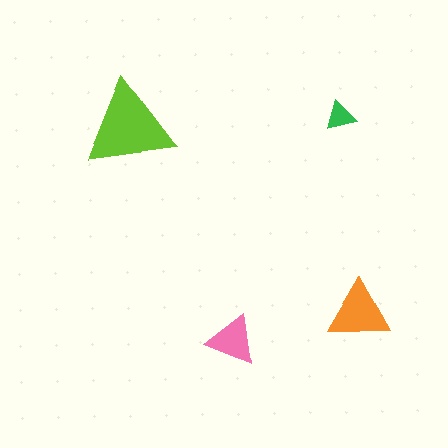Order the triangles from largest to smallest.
the lime one, the orange one, the pink one, the green one.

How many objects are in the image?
There are 4 objects in the image.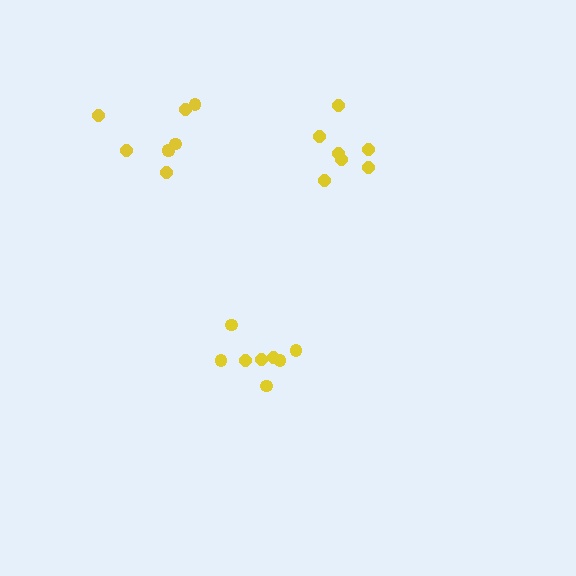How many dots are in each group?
Group 1: 8 dots, Group 2: 7 dots, Group 3: 8 dots (23 total).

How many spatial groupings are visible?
There are 3 spatial groupings.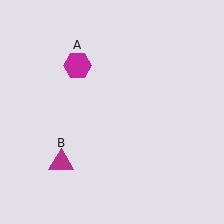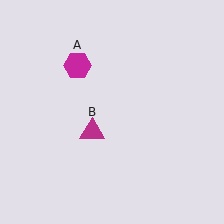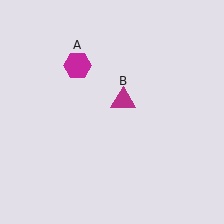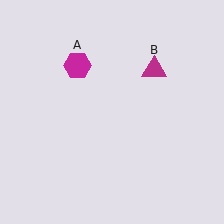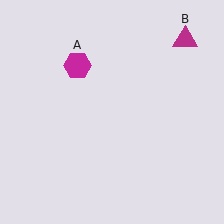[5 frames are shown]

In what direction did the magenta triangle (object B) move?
The magenta triangle (object B) moved up and to the right.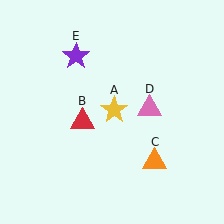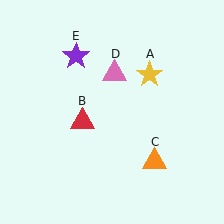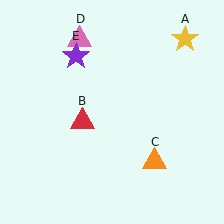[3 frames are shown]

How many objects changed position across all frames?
2 objects changed position: yellow star (object A), pink triangle (object D).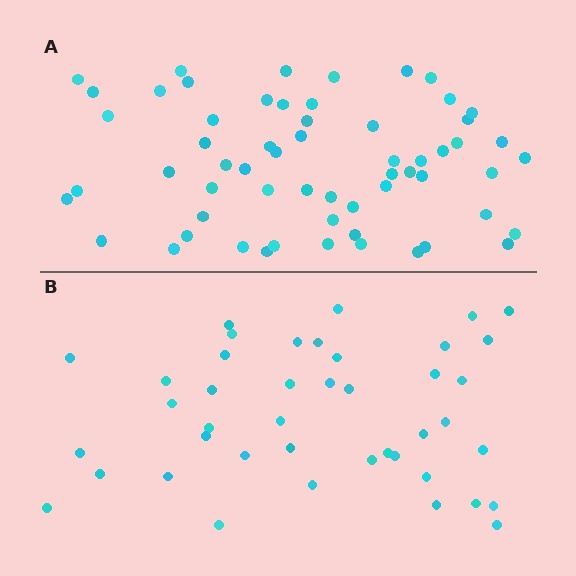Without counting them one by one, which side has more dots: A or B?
Region A (the top region) has more dots.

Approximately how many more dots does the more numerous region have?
Region A has approximately 20 more dots than region B.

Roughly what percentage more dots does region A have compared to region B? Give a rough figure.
About 45% more.